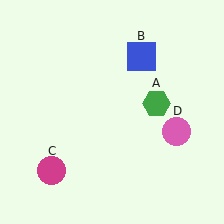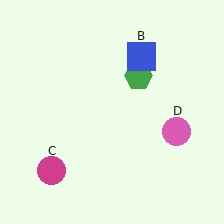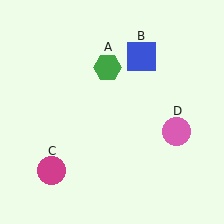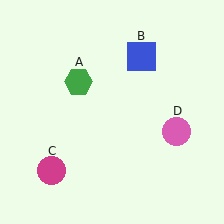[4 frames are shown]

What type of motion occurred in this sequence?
The green hexagon (object A) rotated counterclockwise around the center of the scene.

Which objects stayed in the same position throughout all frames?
Blue square (object B) and magenta circle (object C) and pink circle (object D) remained stationary.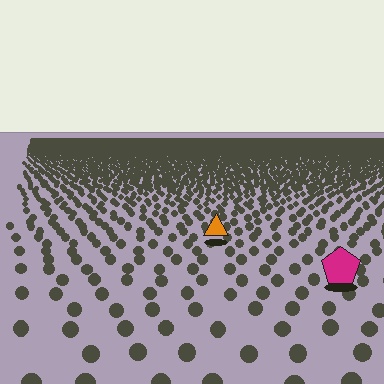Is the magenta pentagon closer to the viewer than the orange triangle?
Yes. The magenta pentagon is closer — you can tell from the texture gradient: the ground texture is coarser near it.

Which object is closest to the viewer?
The magenta pentagon is closest. The texture marks near it are larger and more spread out.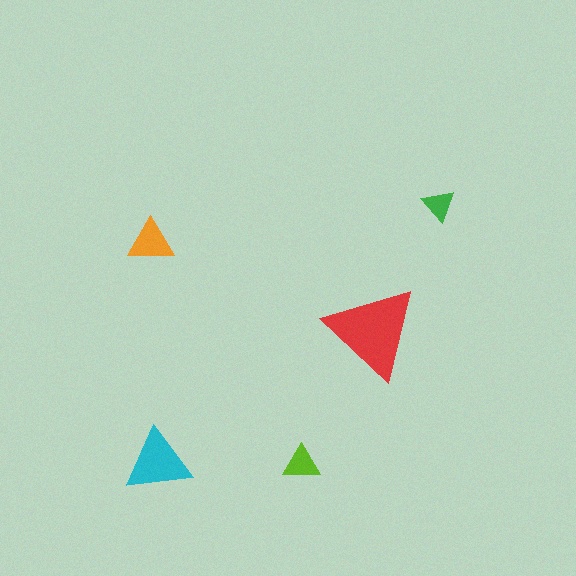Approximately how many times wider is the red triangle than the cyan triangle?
About 1.5 times wider.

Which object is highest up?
The green triangle is topmost.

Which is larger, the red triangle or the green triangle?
The red one.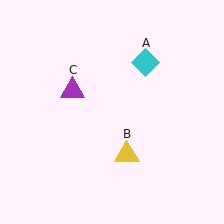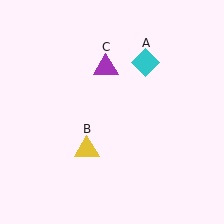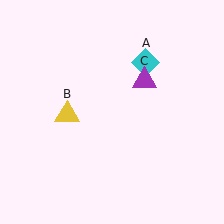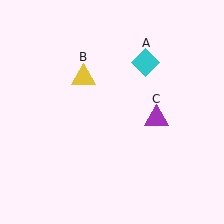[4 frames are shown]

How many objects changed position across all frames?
2 objects changed position: yellow triangle (object B), purple triangle (object C).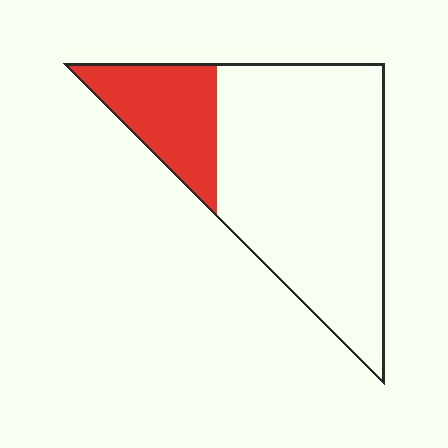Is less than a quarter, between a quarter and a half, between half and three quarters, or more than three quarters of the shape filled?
Less than a quarter.